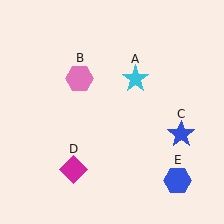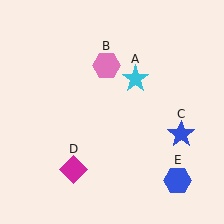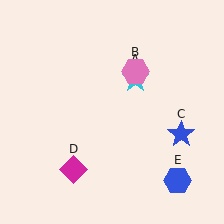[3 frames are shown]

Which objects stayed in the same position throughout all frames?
Cyan star (object A) and blue star (object C) and magenta diamond (object D) and blue hexagon (object E) remained stationary.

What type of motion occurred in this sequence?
The pink hexagon (object B) rotated clockwise around the center of the scene.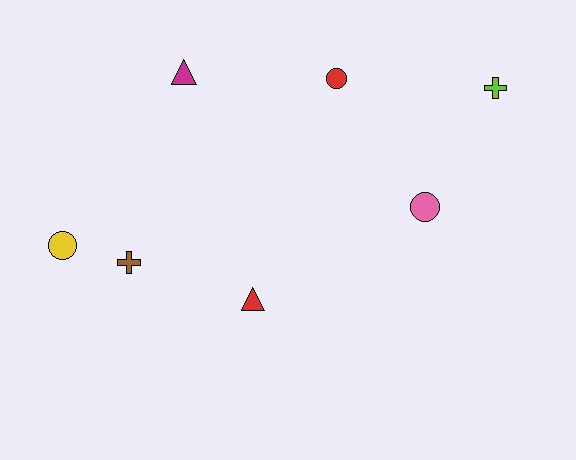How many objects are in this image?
There are 7 objects.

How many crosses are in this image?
There are 2 crosses.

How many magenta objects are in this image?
There is 1 magenta object.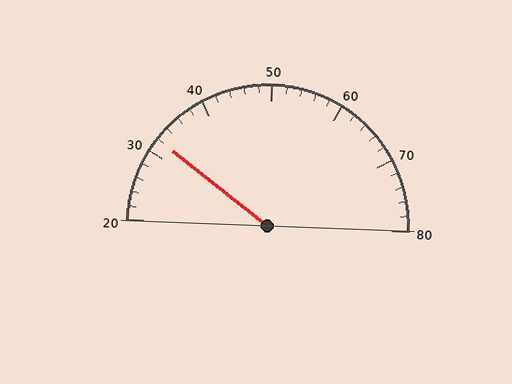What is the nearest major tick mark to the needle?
The nearest major tick mark is 30.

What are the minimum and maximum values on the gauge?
The gauge ranges from 20 to 80.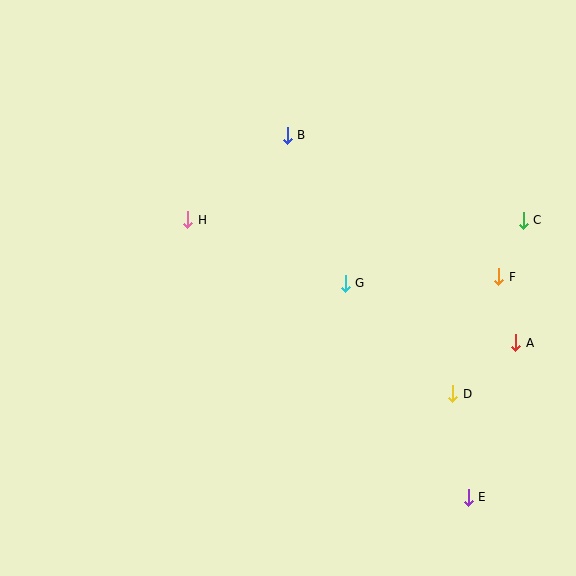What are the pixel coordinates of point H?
Point H is at (188, 220).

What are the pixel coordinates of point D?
Point D is at (453, 394).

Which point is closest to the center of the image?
Point G at (345, 283) is closest to the center.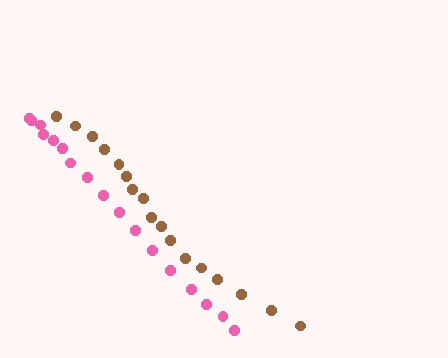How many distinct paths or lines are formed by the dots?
There are 2 distinct paths.